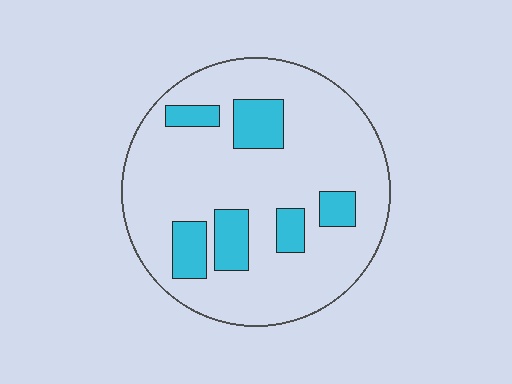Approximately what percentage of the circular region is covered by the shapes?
Approximately 20%.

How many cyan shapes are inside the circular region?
6.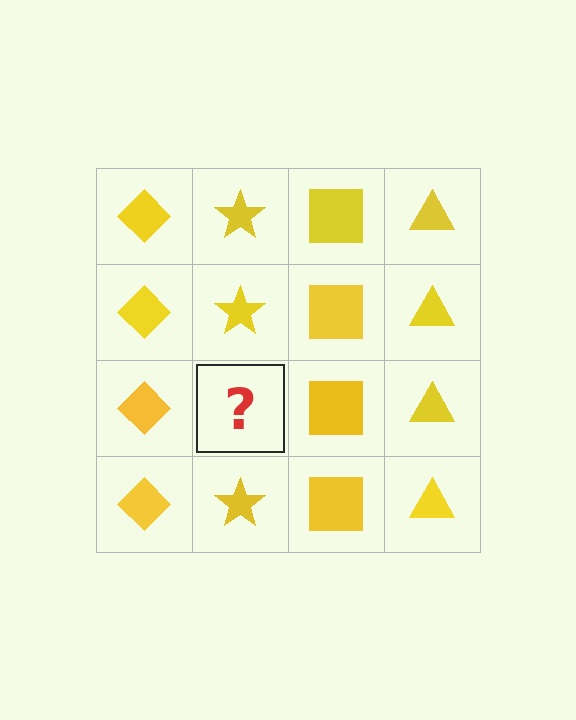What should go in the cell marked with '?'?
The missing cell should contain a yellow star.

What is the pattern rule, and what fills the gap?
The rule is that each column has a consistent shape. The gap should be filled with a yellow star.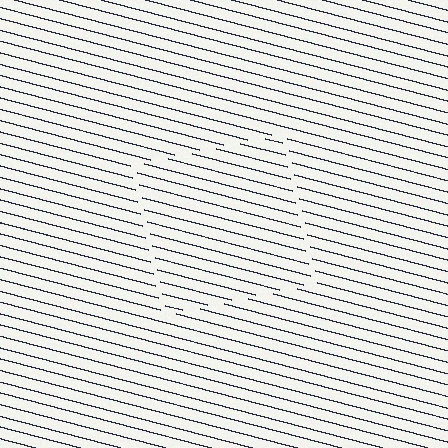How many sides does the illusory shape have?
4 sides — the line-ends trace a square.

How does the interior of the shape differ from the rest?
The interior of the shape contains the same grating, shifted by half a period — the contour is defined by the phase discontinuity where line-ends from the inner and outer gratings abut.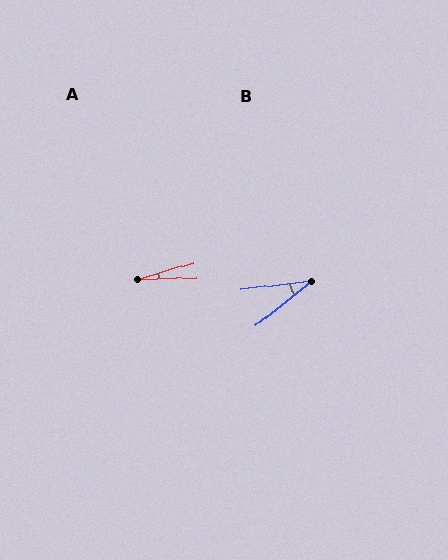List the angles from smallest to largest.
A (16°), B (31°).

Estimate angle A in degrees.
Approximately 16 degrees.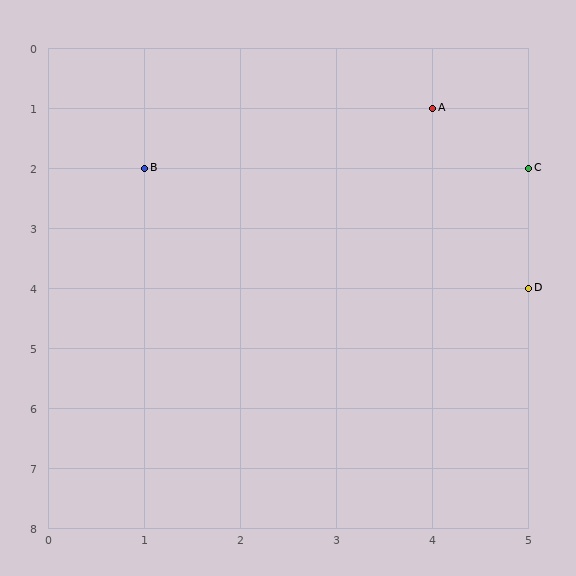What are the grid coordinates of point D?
Point D is at grid coordinates (5, 4).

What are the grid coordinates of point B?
Point B is at grid coordinates (1, 2).